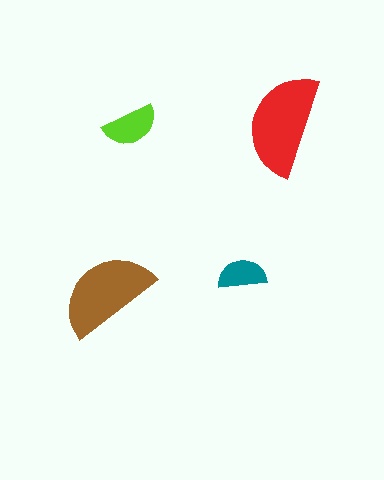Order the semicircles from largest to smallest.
the red one, the brown one, the lime one, the teal one.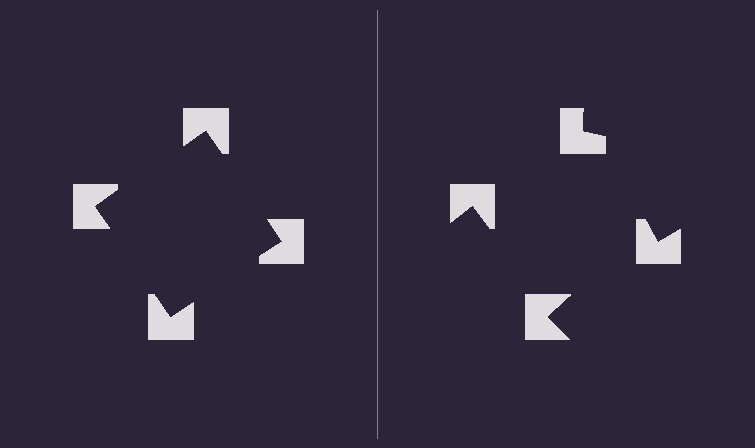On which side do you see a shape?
An illusory square appears on the left side. On the right side the wedge cuts are rotated, so no coherent shape forms.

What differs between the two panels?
The notched squares are positioned identically on both sides; only the wedge orientations differ. On the left they align to a square; on the right they are misaligned.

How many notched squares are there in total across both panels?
8 — 4 on each side.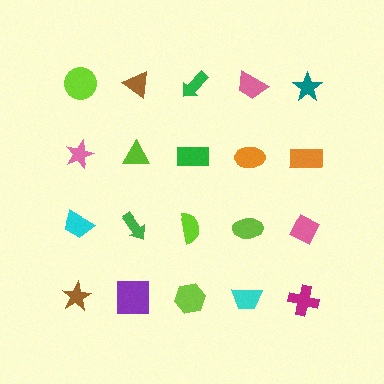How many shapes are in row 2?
5 shapes.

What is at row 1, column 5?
A teal star.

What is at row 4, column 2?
A purple square.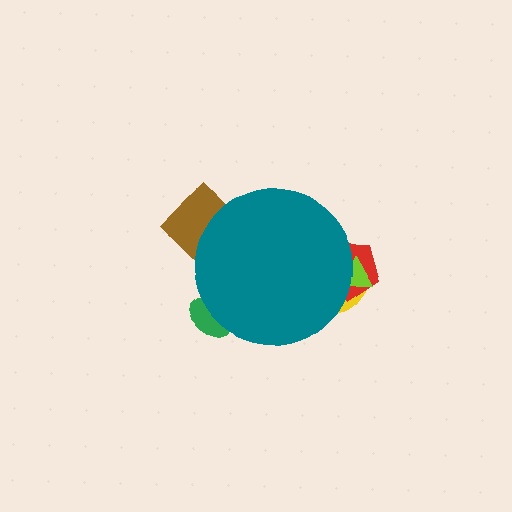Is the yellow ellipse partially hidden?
Yes, the yellow ellipse is partially hidden behind the teal circle.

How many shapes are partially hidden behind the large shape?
5 shapes are partially hidden.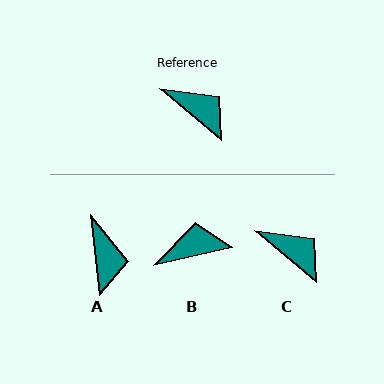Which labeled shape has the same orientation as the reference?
C.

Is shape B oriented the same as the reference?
No, it is off by about 54 degrees.